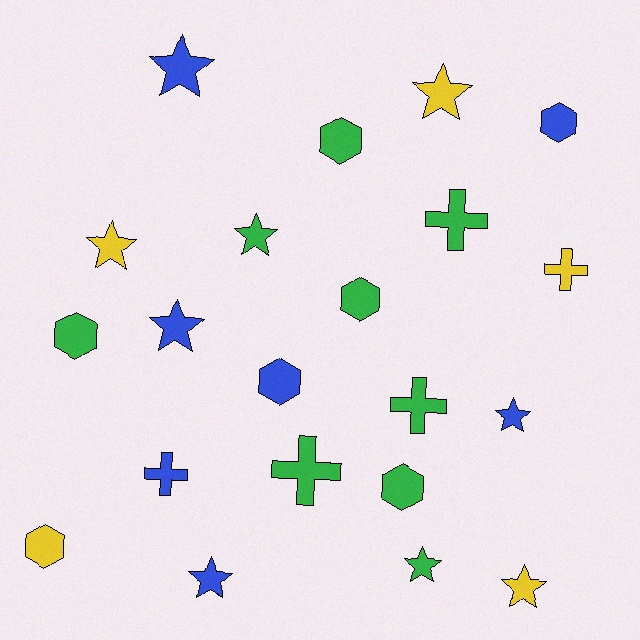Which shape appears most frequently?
Star, with 9 objects.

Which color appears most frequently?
Green, with 9 objects.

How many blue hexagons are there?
There are 2 blue hexagons.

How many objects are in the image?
There are 21 objects.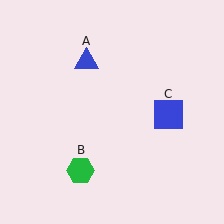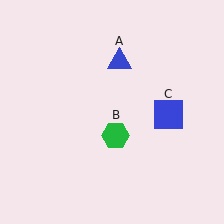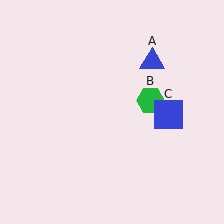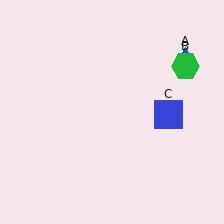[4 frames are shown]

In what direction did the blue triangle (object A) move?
The blue triangle (object A) moved right.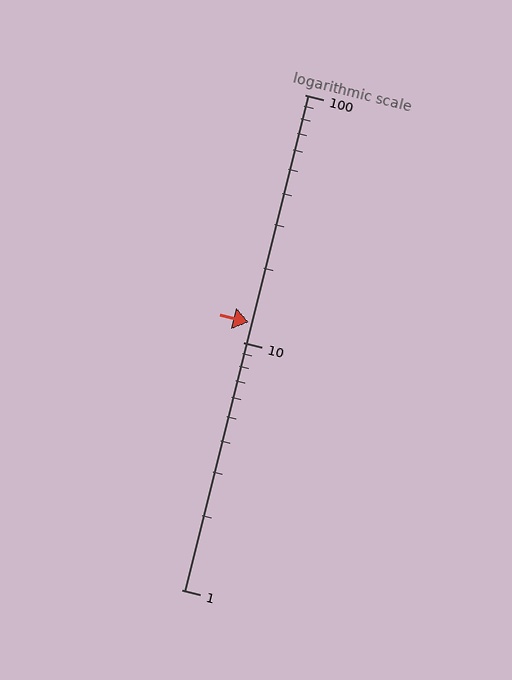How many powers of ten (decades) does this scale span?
The scale spans 2 decades, from 1 to 100.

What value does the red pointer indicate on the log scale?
The pointer indicates approximately 12.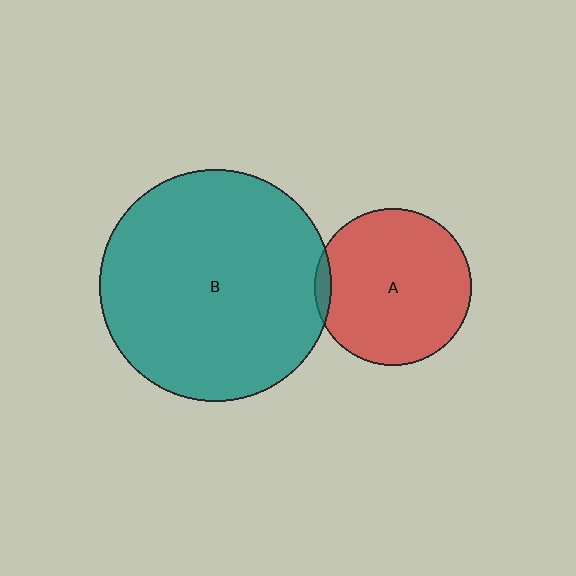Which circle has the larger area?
Circle B (teal).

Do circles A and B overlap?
Yes.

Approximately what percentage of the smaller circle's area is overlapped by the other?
Approximately 5%.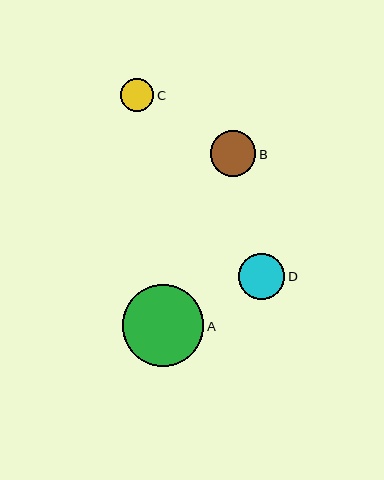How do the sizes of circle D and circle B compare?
Circle D and circle B are approximately the same size.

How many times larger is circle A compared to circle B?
Circle A is approximately 1.8 times the size of circle B.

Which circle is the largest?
Circle A is the largest with a size of approximately 82 pixels.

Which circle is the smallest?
Circle C is the smallest with a size of approximately 33 pixels.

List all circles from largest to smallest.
From largest to smallest: A, D, B, C.